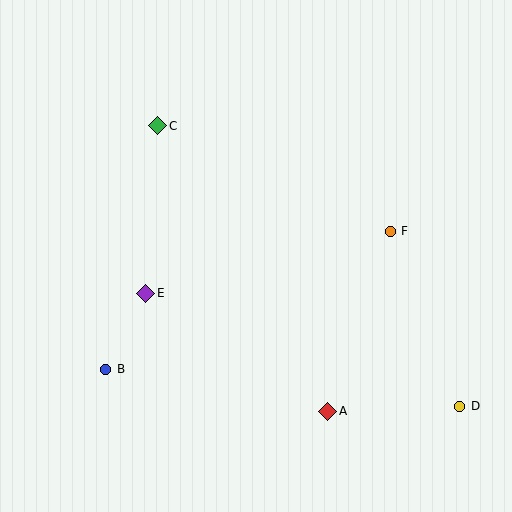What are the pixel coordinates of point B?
Point B is at (106, 369).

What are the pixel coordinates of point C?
Point C is at (158, 126).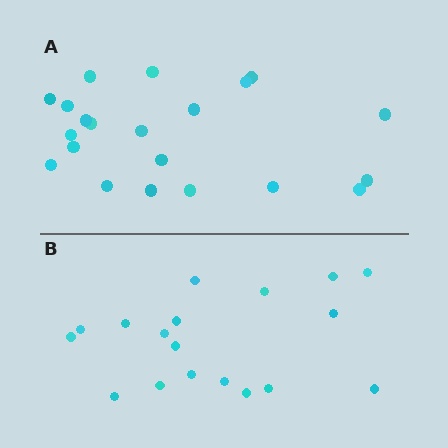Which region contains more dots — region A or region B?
Region A (the top region) has more dots.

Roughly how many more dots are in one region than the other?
Region A has just a few more — roughly 2 or 3 more dots than region B.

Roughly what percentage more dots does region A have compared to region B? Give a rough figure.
About 15% more.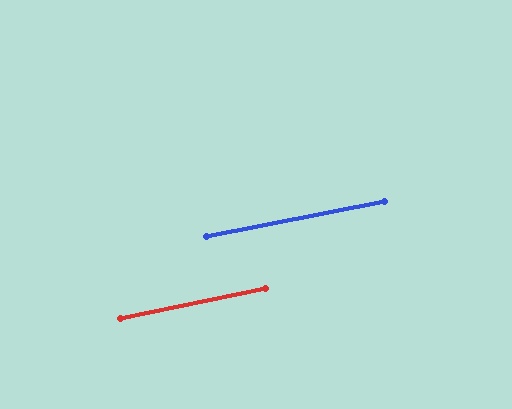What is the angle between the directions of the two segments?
Approximately 0 degrees.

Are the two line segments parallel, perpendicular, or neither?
Parallel — their directions differ by only 0.3°.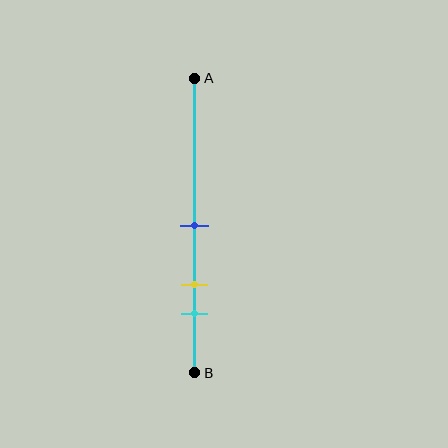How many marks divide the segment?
There are 3 marks dividing the segment.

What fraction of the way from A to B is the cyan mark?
The cyan mark is approximately 80% (0.8) of the way from A to B.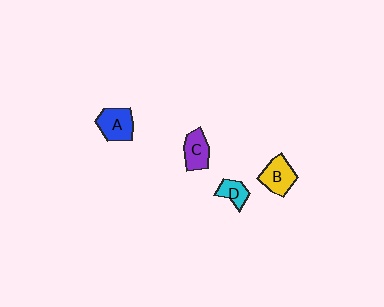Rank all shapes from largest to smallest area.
From largest to smallest: A (blue), B (yellow), C (purple), D (cyan).